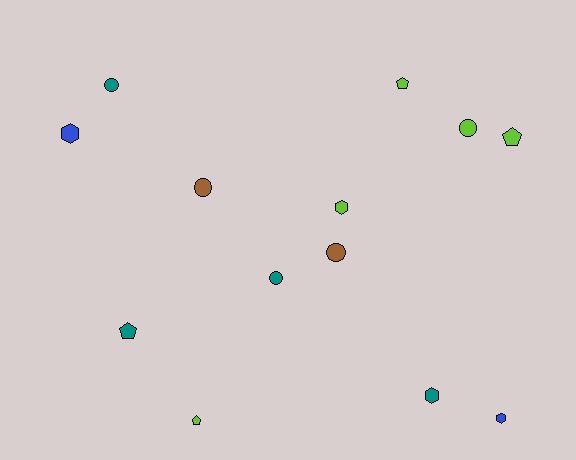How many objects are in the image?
There are 13 objects.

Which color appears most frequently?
Lime, with 5 objects.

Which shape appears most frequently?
Circle, with 5 objects.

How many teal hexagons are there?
There is 1 teal hexagon.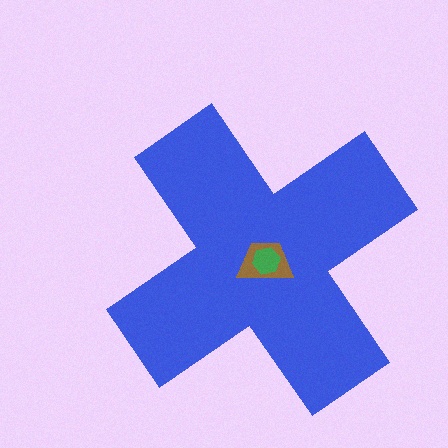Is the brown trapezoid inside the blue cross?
Yes.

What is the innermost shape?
The green hexagon.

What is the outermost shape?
The blue cross.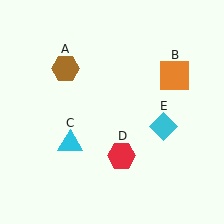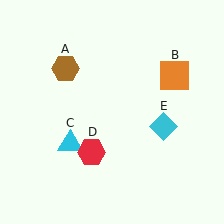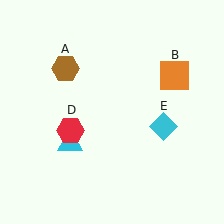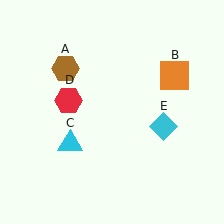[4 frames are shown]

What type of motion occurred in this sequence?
The red hexagon (object D) rotated clockwise around the center of the scene.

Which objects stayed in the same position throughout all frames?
Brown hexagon (object A) and orange square (object B) and cyan triangle (object C) and cyan diamond (object E) remained stationary.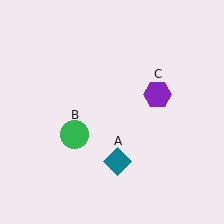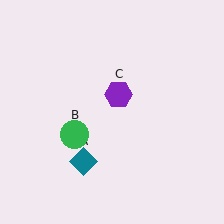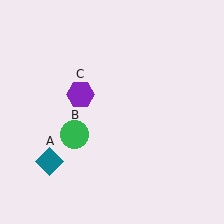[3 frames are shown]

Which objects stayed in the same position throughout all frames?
Green circle (object B) remained stationary.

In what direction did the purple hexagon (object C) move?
The purple hexagon (object C) moved left.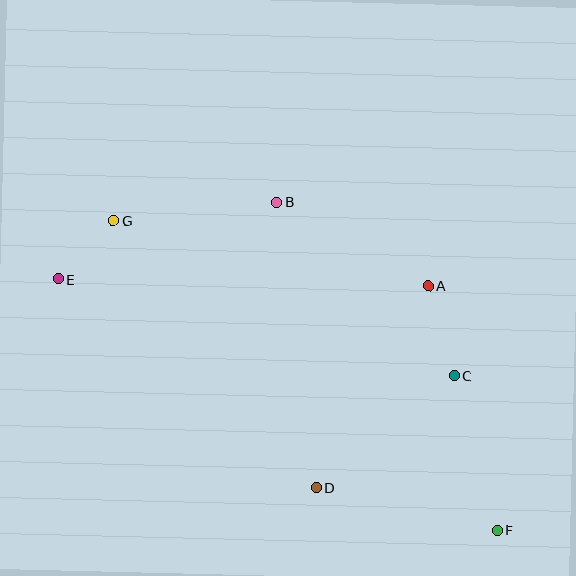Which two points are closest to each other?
Points E and G are closest to each other.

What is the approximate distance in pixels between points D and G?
The distance between D and G is approximately 335 pixels.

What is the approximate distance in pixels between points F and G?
The distance between F and G is approximately 493 pixels.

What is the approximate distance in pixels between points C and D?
The distance between C and D is approximately 177 pixels.